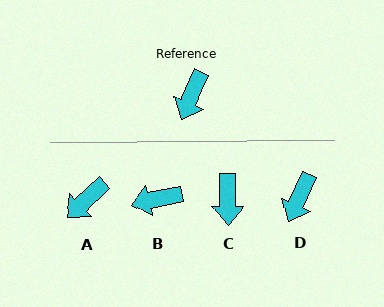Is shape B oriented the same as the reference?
No, it is off by about 54 degrees.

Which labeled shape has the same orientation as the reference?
D.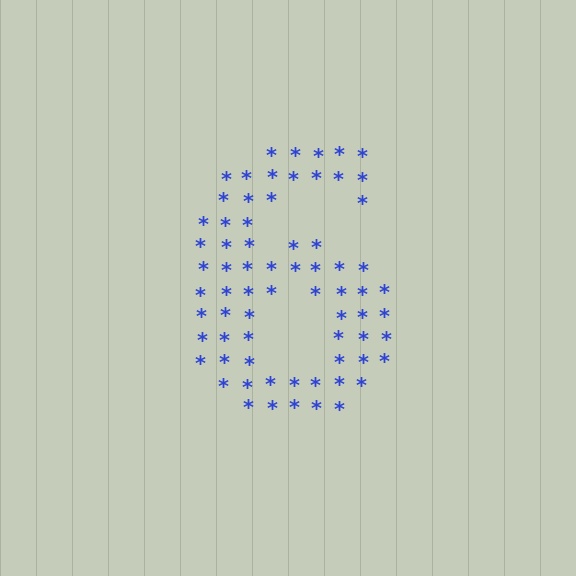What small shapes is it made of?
It is made of small asterisks.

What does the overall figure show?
The overall figure shows the digit 6.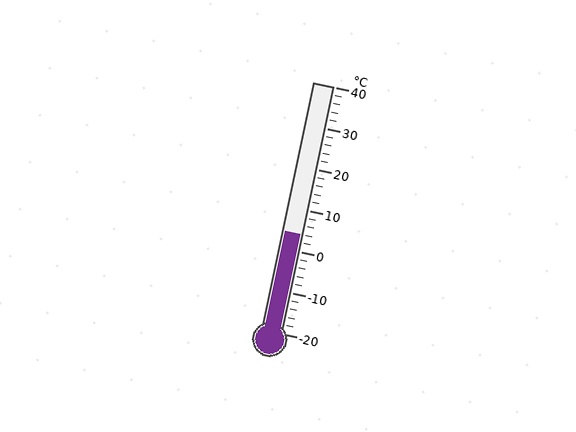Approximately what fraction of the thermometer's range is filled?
The thermometer is filled to approximately 40% of its range.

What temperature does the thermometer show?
The thermometer shows approximately 4°C.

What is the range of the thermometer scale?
The thermometer scale ranges from -20°C to 40°C.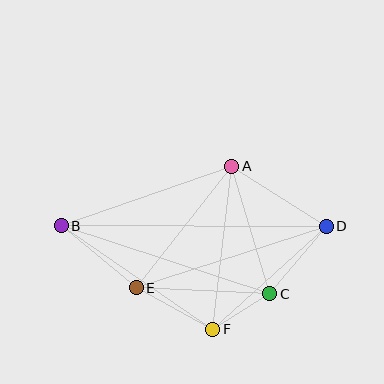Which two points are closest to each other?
Points C and F are closest to each other.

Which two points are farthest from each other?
Points B and D are farthest from each other.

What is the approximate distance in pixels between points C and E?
The distance between C and E is approximately 134 pixels.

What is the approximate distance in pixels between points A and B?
The distance between A and B is approximately 181 pixels.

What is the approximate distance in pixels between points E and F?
The distance between E and F is approximately 87 pixels.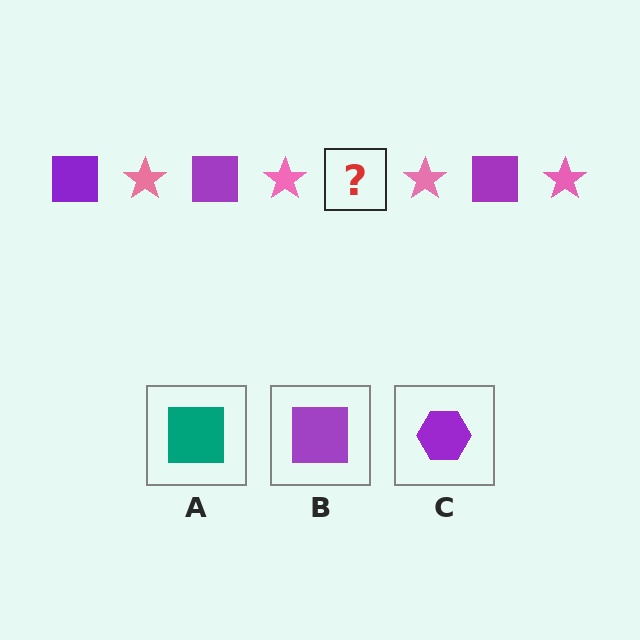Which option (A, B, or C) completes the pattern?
B.